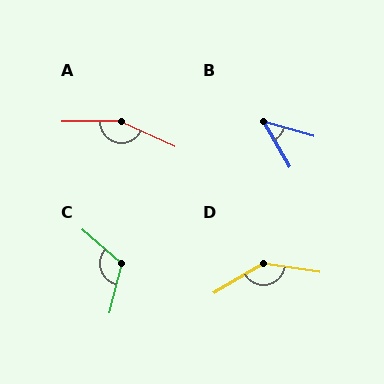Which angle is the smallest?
B, at approximately 43 degrees.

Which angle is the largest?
A, at approximately 155 degrees.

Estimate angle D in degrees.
Approximately 141 degrees.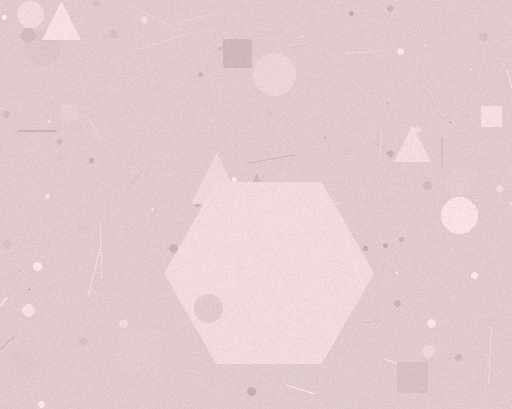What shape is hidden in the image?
A hexagon is hidden in the image.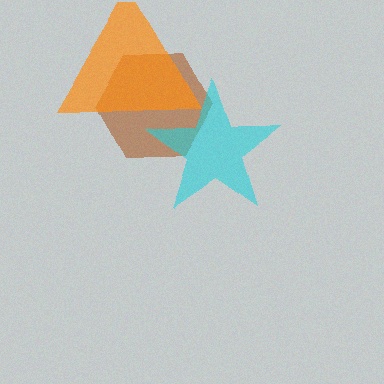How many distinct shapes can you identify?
There are 3 distinct shapes: a brown hexagon, a cyan star, an orange triangle.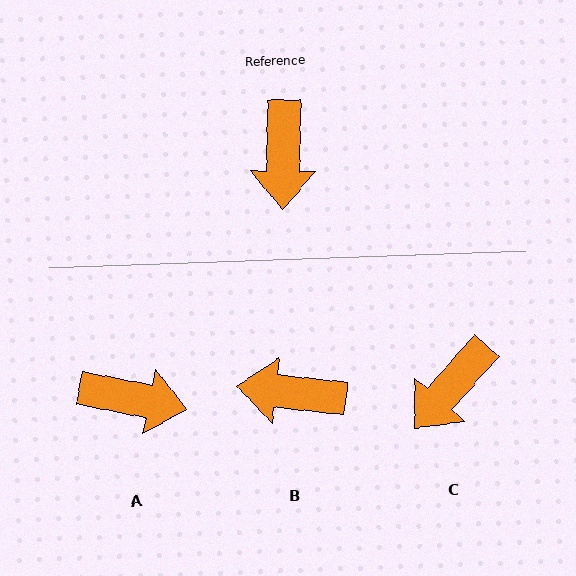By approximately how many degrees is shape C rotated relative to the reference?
Approximately 40 degrees clockwise.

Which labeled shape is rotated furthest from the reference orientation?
B, about 95 degrees away.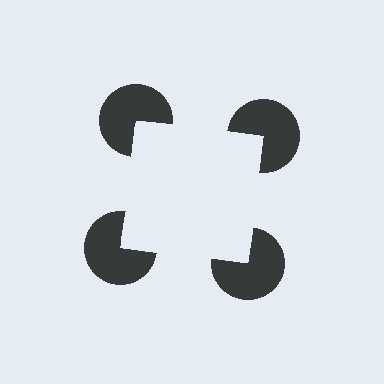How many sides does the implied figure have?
4 sides.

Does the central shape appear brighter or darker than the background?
It typically appears slightly brighter than the background, even though no actual brightness change is drawn.